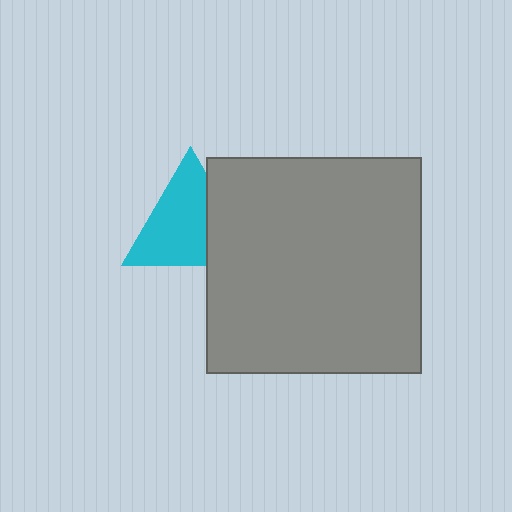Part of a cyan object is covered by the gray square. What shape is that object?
It is a triangle.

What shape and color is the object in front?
The object in front is a gray square.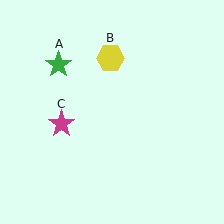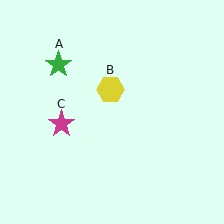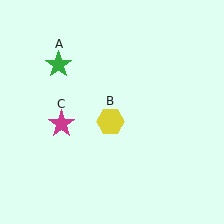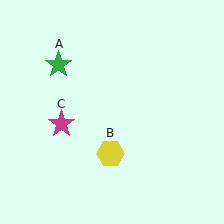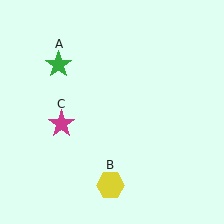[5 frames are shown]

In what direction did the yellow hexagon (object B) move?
The yellow hexagon (object B) moved down.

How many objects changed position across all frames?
1 object changed position: yellow hexagon (object B).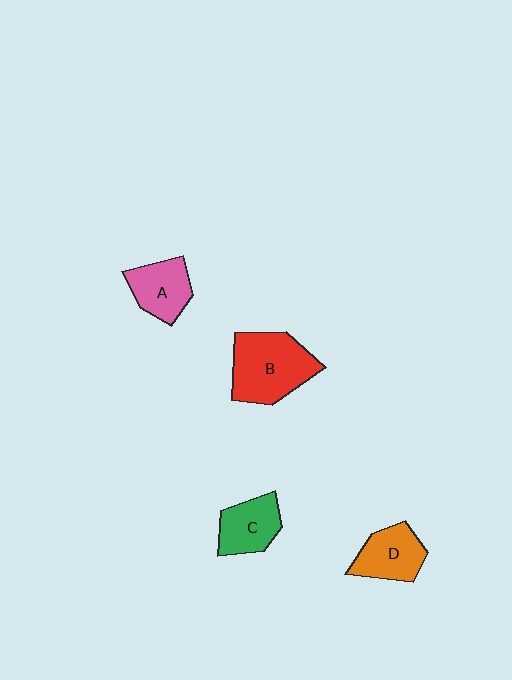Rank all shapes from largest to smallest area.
From largest to smallest: B (red), D (orange), A (pink), C (green).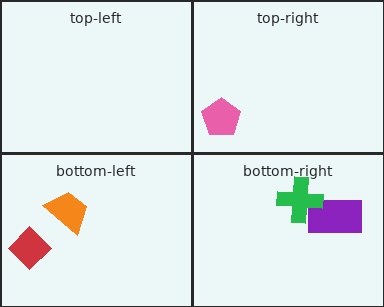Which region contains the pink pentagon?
The top-right region.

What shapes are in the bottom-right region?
The purple rectangle, the green cross.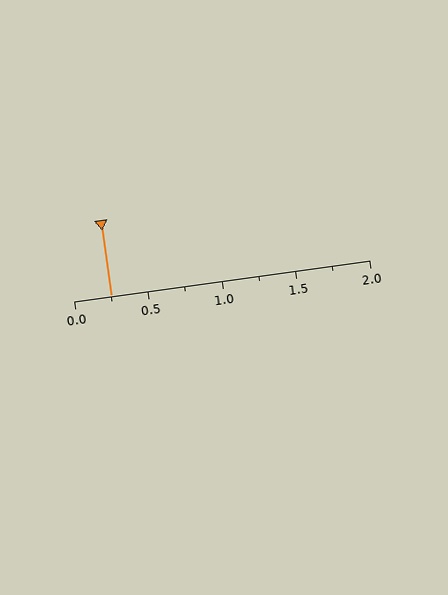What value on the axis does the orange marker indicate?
The marker indicates approximately 0.25.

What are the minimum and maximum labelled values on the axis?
The axis runs from 0.0 to 2.0.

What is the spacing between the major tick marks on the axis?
The major ticks are spaced 0.5 apart.